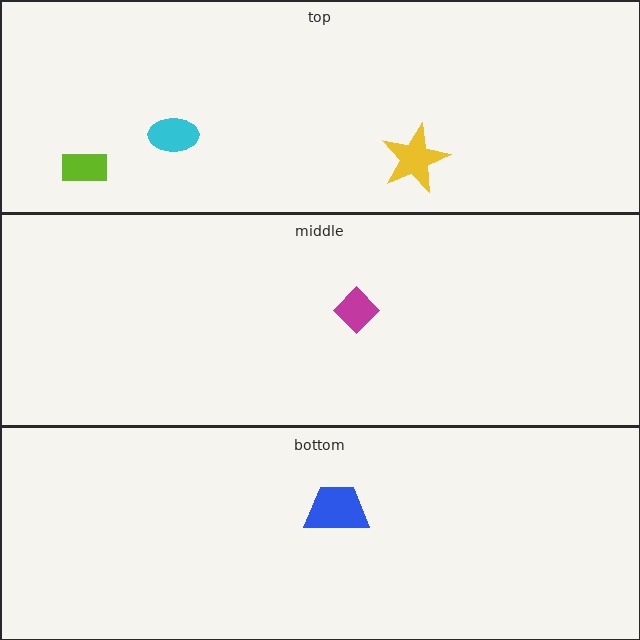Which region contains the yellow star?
The top region.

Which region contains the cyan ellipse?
The top region.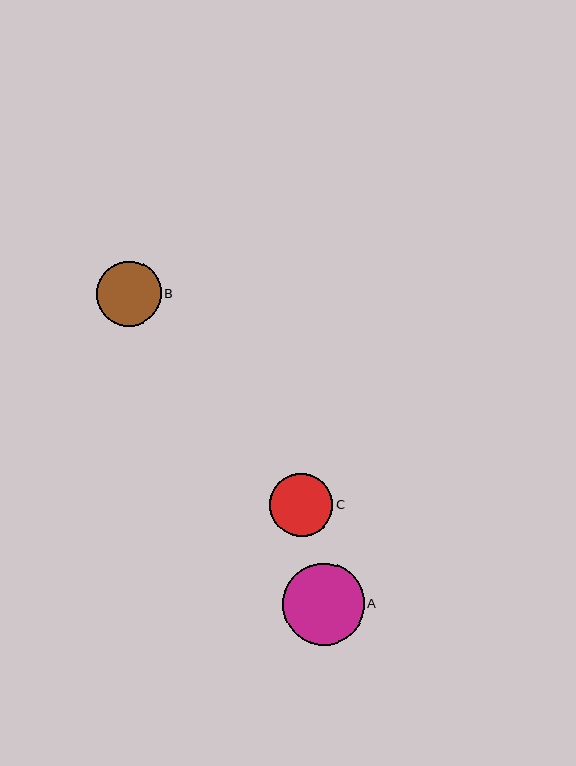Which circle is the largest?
Circle A is the largest with a size of approximately 81 pixels.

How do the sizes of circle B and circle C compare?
Circle B and circle C are approximately the same size.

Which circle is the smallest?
Circle C is the smallest with a size of approximately 63 pixels.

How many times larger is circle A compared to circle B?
Circle A is approximately 1.3 times the size of circle B.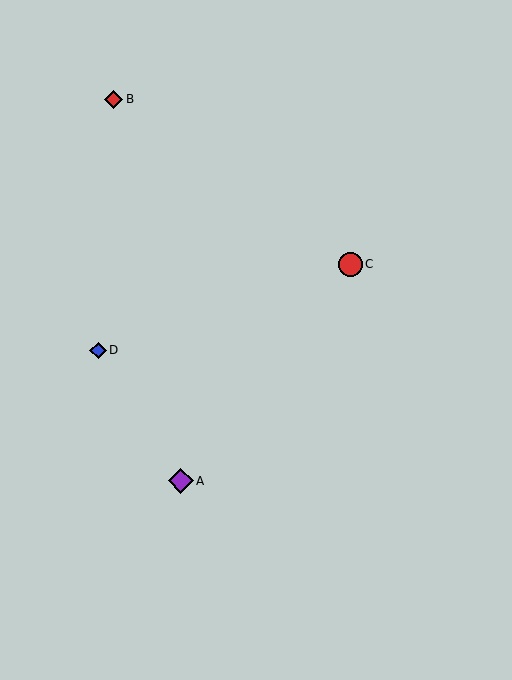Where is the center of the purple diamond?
The center of the purple diamond is at (181, 481).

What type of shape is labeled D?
Shape D is a blue diamond.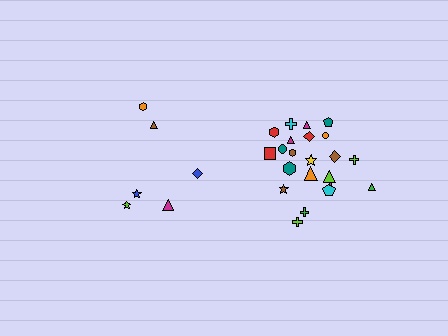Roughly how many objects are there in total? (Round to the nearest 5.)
Roughly 30 objects in total.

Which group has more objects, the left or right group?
The right group.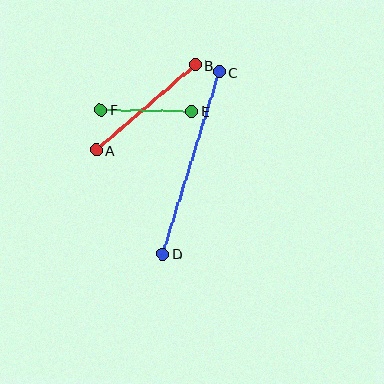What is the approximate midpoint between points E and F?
The midpoint is at approximately (146, 110) pixels.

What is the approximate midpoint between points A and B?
The midpoint is at approximately (146, 108) pixels.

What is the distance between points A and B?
The distance is approximately 131 pixels.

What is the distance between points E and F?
The distance is approximately 91 pixels.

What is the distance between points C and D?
The distance is approximately 190 pixels.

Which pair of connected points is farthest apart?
Points C and D are farthest apart.